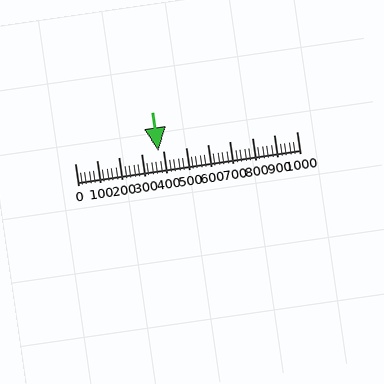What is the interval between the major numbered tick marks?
The major tick marks are spaced 100 units apart.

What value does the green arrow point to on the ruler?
The green arrow points to approximately 376.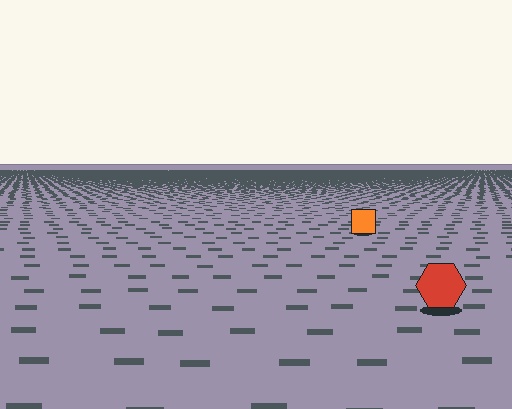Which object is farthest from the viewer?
The orange square is farthest from the viewer. It appears smaller and the ground texture around it is denser.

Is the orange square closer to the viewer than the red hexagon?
No. The red hexagon is closer — you can tell from the texture gradient: the ground texture is coarser near it.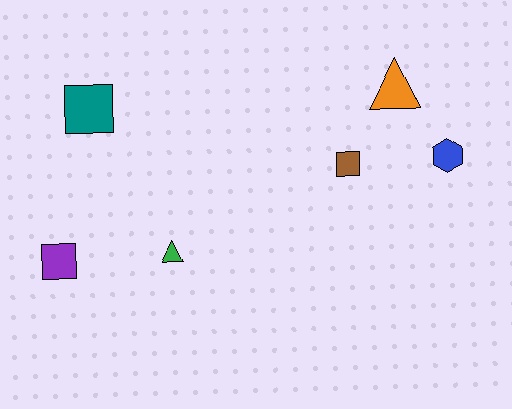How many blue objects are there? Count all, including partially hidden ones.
There is 1 blue object.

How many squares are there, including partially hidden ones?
There are 3 squares.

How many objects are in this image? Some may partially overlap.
There are 6 objects.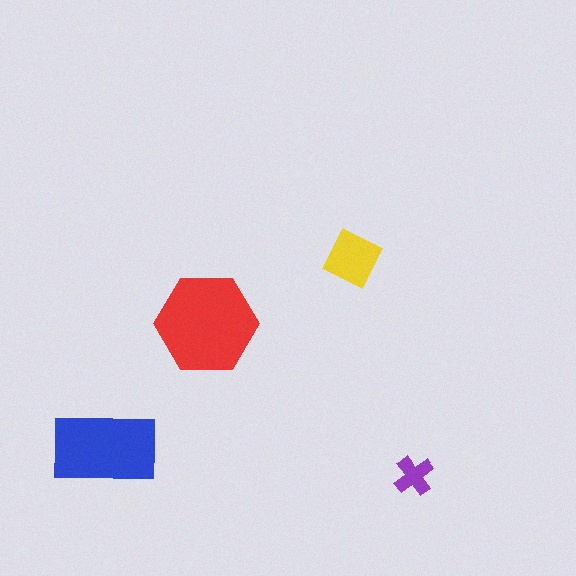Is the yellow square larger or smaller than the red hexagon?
Smaller.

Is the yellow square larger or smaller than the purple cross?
Larger.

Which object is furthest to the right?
The purple cross is rightmost.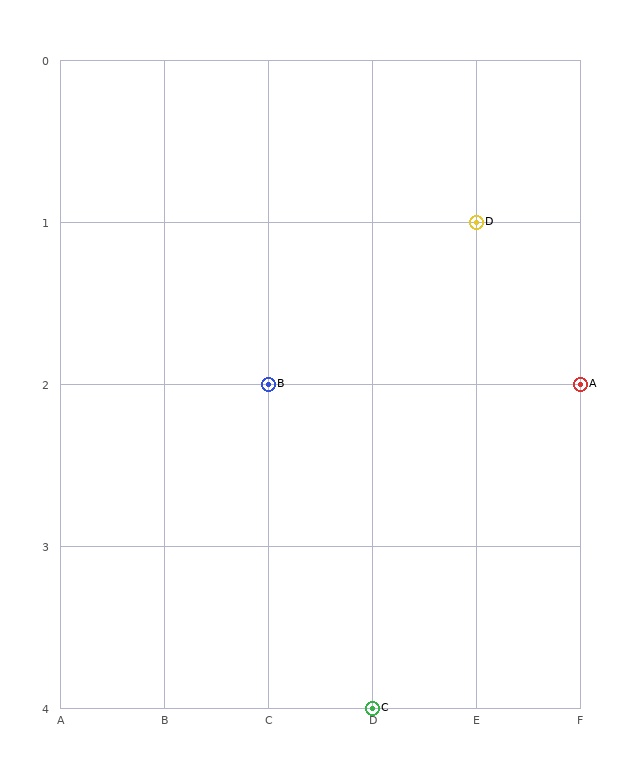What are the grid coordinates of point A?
Point A is at grid coordinates (F, 2).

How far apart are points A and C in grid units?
Points A and C are 2 columns and 2 rows apart (about 2.8 grid units diagonally).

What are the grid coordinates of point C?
Point C is at grid coordinates (D, 4).